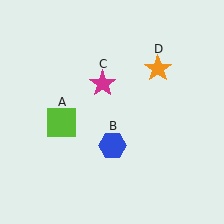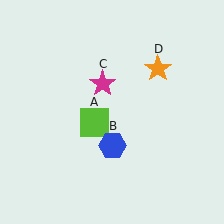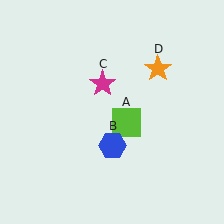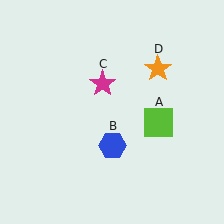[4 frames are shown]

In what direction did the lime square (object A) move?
The lime square (object A) moved right.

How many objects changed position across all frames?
1 object changed position: lime square (object A).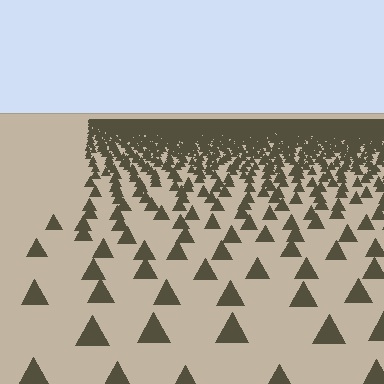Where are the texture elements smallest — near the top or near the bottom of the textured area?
Near the top.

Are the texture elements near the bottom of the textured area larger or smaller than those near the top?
Larger. Near the bottom, elements are closer to the viewer and appear at a bigger on-screen size.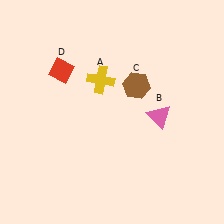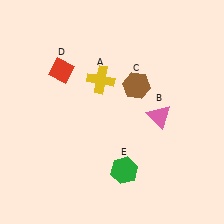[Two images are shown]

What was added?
A green hexagon (E) was added in Image 2.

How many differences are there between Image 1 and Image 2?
There is 1 difference between the two images.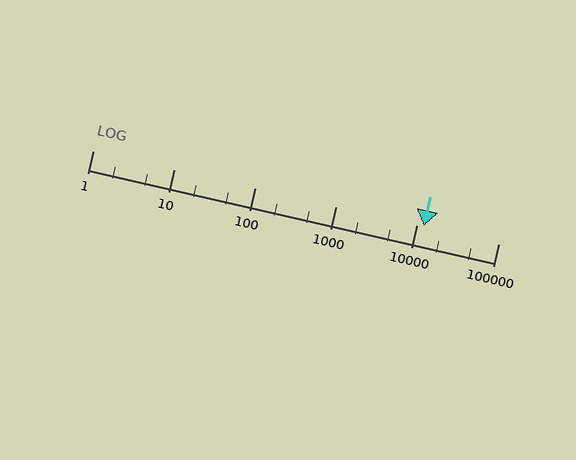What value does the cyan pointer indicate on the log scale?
The pointer indicates approximately 12000.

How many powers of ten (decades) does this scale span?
The scale spans 5 decades, from 1 to 100000.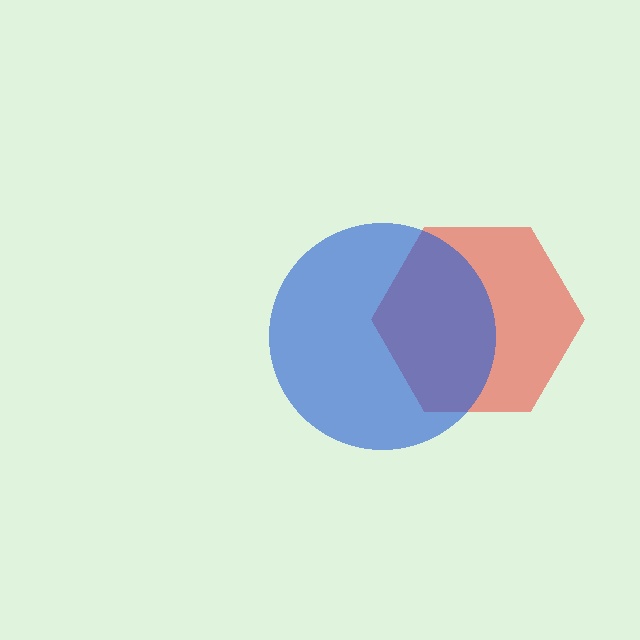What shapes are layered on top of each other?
The layered shapes are: a red hexagon, a blue circle.